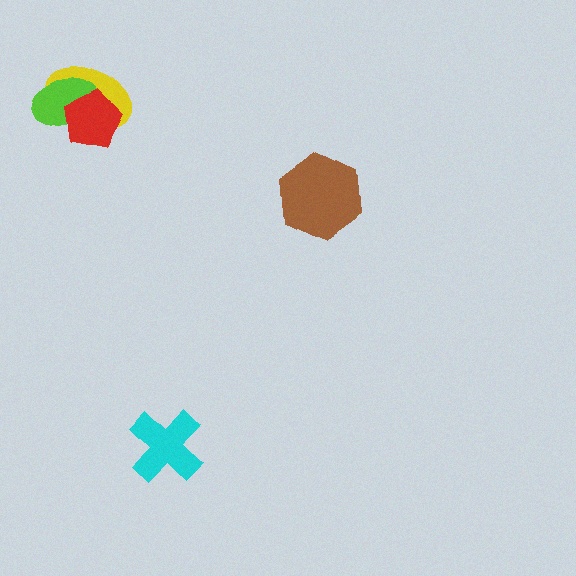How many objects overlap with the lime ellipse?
2 objects overlap with the lime ellipse.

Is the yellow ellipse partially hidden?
Yes, it is partially covered by another shape.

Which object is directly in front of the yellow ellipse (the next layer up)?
The lime ellipse is directly in front of the yellow ellipse.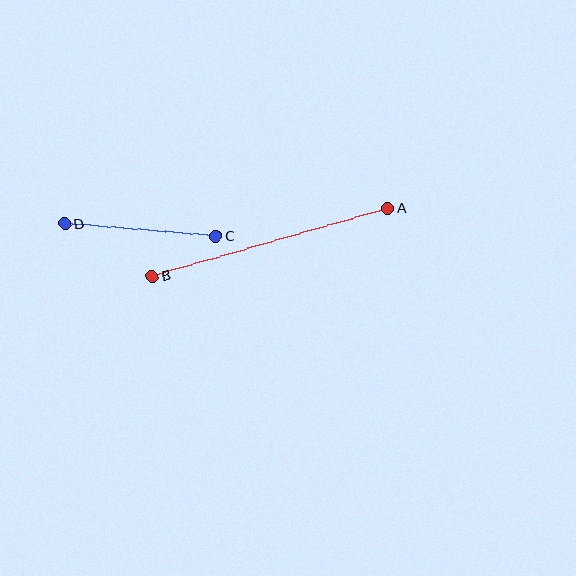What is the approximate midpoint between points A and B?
The midpoint is at approximately (270, 242) pixels.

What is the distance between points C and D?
The distance is approximately 151 pixels.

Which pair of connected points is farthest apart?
Points A and B are farthest apart.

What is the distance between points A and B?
The distance is approximately 245 pixels.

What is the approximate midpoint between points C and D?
The midpoint is at approximately (140, 230) pixels.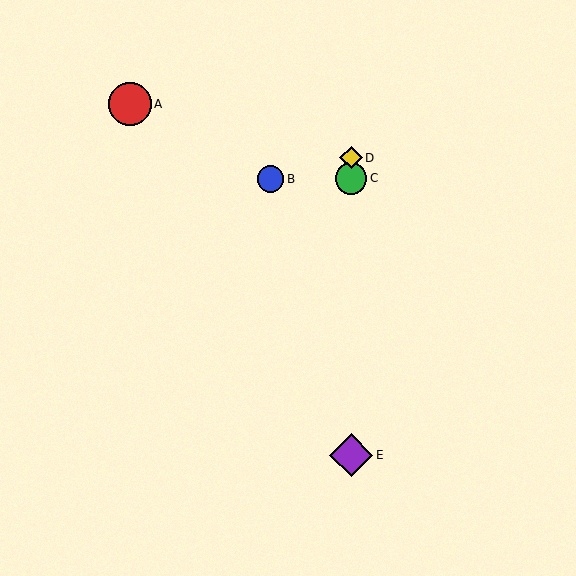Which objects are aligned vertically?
Objects C, D, E are aligned vertically.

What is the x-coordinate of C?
Object C is at x≈351.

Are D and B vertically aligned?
No, D is at x≈351 and B is at x≈270.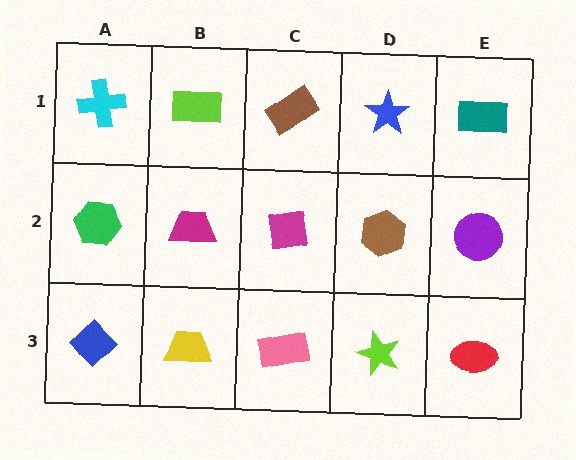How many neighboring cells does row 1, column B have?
3.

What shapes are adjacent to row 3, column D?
A brown hexagon (row 2, column D), a pink rectangle (row 3, column C), a red ellipse (row 3, column E).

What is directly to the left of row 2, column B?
A green hexagon.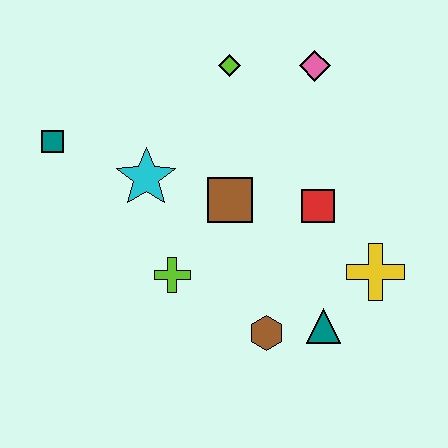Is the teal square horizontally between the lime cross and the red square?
No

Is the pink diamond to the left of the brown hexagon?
No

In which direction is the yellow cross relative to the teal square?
The yellow cross is to the right of the teal square.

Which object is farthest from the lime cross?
The pink diamond is farthest from the lime cross.